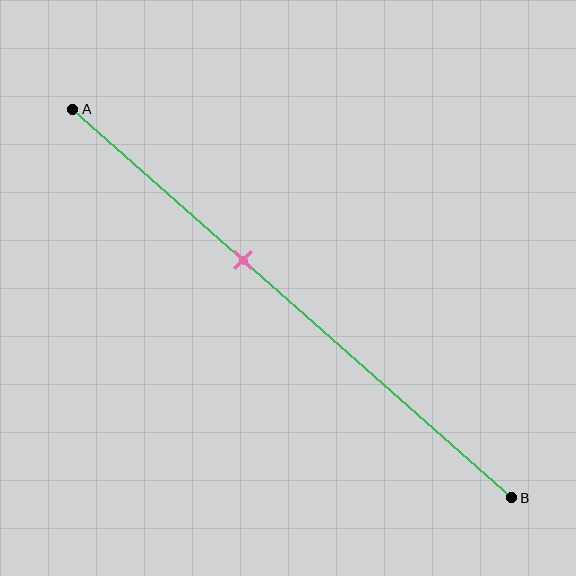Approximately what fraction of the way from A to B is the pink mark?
The pink mark is approximately 40% of the way from A to B.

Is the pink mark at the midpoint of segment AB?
No, the mark is at about 40% from A, not at the 50% midpoint.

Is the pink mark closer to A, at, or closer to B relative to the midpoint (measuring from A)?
The pink mark is closer to point A than the midpoint of segment AB.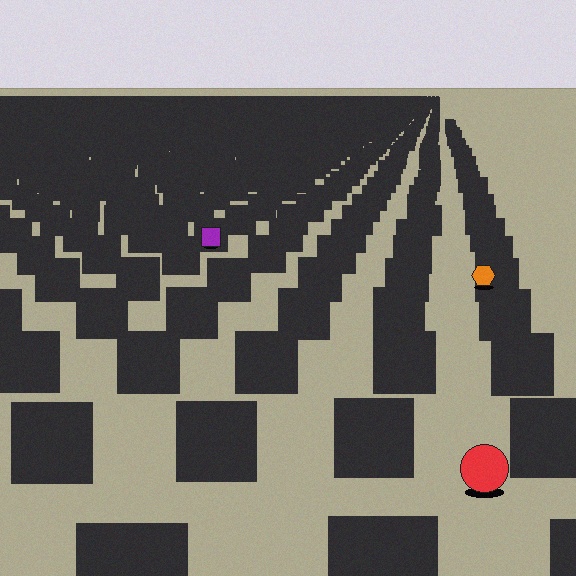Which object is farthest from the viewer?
The purple square is farthest from the viewer. It appears smaller and the ground texture around it is denser.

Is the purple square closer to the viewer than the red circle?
No. The red circle is closer — you can tell from the texture gradient: the ground texture is coarser near it.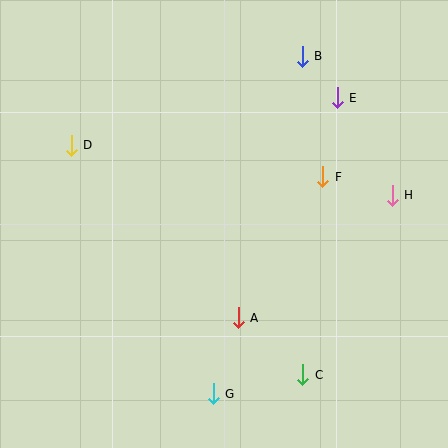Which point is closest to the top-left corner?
Point D is closest to the top-left corner.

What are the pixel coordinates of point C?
Point C is at (303, 375).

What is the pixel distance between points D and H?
The distance between D and H is 325 pixels.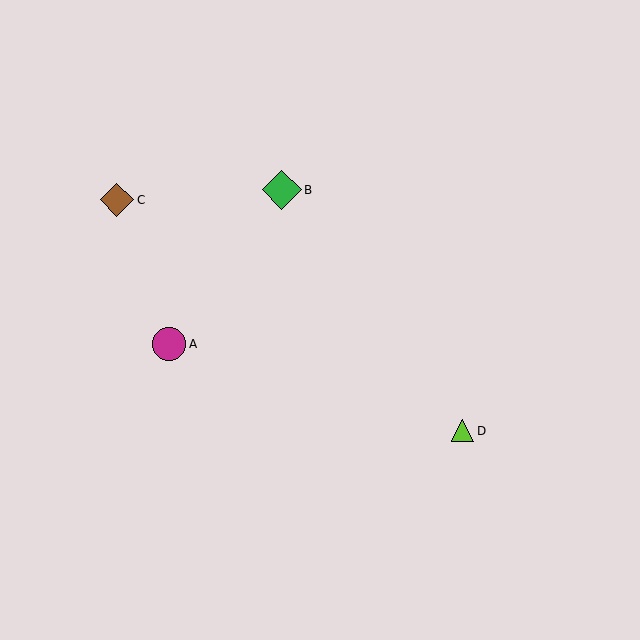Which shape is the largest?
The green diamond (labeled B) is the largest.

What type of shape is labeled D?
Shape D is a lime triangle.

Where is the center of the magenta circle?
The center of the magenta circle is at (169, 344).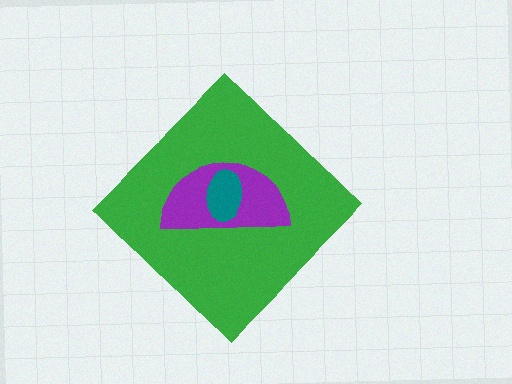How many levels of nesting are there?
3.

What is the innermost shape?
The teal ellipse.